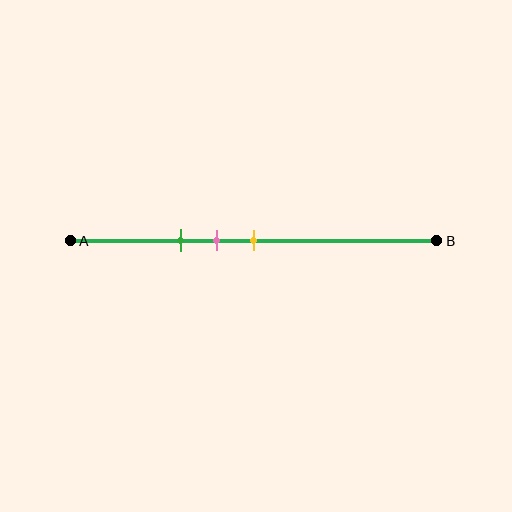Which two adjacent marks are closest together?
The pink and yellow marks are the closest adjacent pair.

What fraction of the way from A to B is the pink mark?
The pink mark is approximately 40% (0.4) of the way from A to B.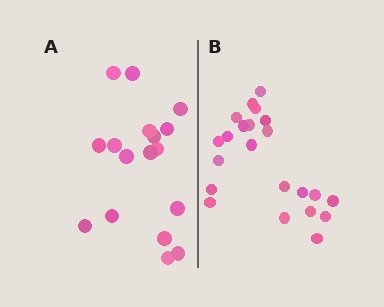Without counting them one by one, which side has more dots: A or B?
Region B (the right region) has more dots.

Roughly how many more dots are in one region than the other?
Region B has about 5 more dots than region A.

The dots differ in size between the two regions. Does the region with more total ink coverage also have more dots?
No. Region A has more total ink coverage because its dots are larger, but region B actually contains more individual dots. Total area can be misleading — the number of items is what matters here.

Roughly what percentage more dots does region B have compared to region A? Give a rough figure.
About 30% more.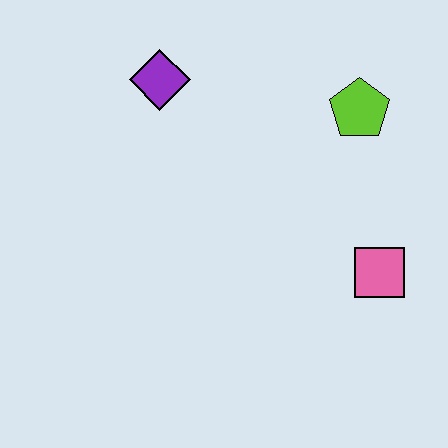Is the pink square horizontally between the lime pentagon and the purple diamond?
No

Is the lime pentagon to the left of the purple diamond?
No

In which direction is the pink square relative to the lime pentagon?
The pink square is below the lime pentagon.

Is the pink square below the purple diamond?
Yes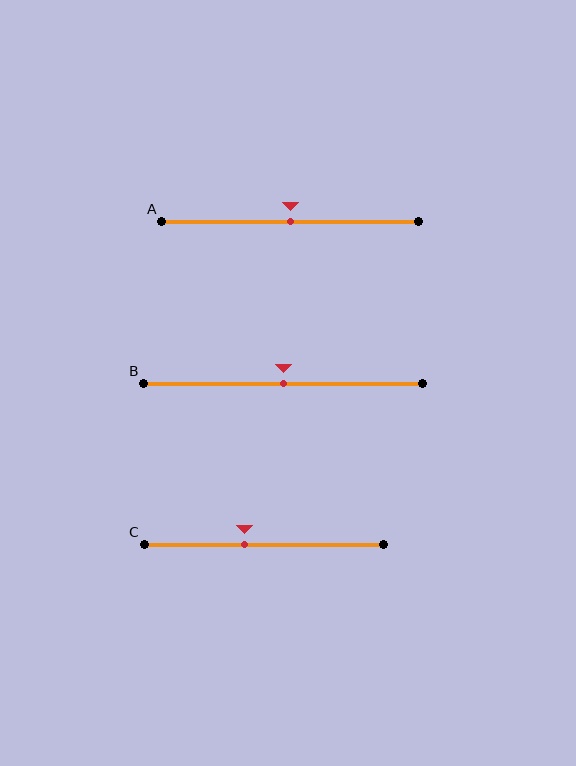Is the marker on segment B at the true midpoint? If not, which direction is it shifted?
Yes, the marker on segment B is at the true midpoint.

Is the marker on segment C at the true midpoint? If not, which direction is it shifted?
No, the marker on segment C is shifted to the left by about 8% of the segment length.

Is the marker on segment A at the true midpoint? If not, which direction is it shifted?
Yes, the marker on segment A is at the true midpoint.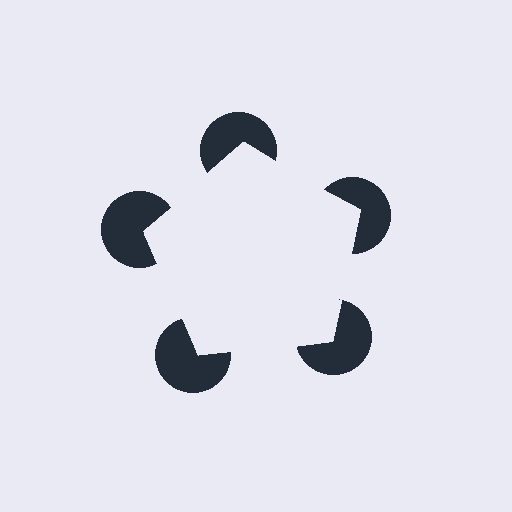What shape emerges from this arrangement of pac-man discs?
An illusory pentagon — its edges are inferred from the aligned wedge cuts in the pac-man discs, not physically drawn.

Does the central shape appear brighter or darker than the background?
It typically appears slightly brighter than the background, even though no actual brightness change is drawn.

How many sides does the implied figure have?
5 sides.